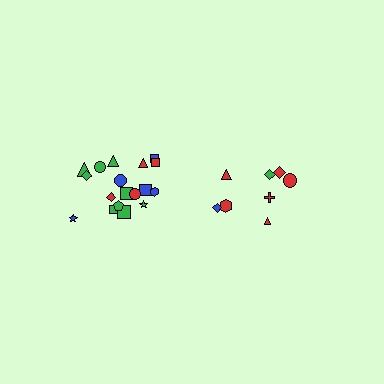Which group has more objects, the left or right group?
The left group.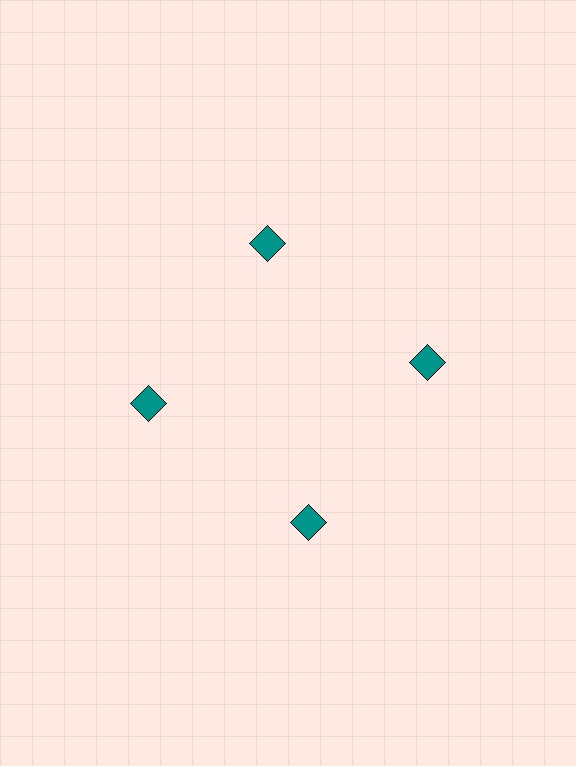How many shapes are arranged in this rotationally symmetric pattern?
There are 4 shapes, arranged in 4 groups of 1.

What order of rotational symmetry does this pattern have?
This pattern has 4-fold rotational symmetry.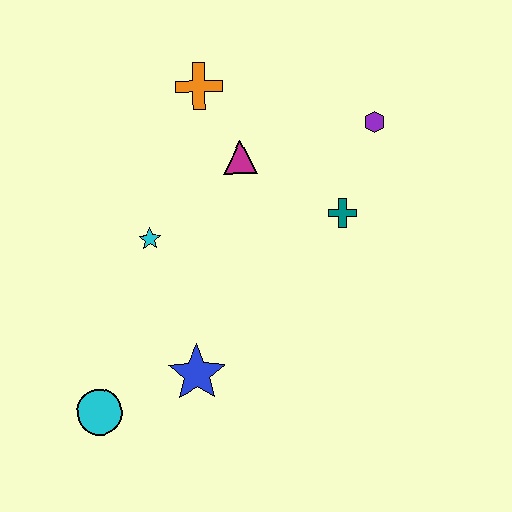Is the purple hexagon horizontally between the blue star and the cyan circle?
No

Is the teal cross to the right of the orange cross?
Yes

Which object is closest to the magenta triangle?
The orange cross is closest to the magenta triangle.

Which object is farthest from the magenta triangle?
The cyan circle is farthest from the magenta triangle.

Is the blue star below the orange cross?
Yes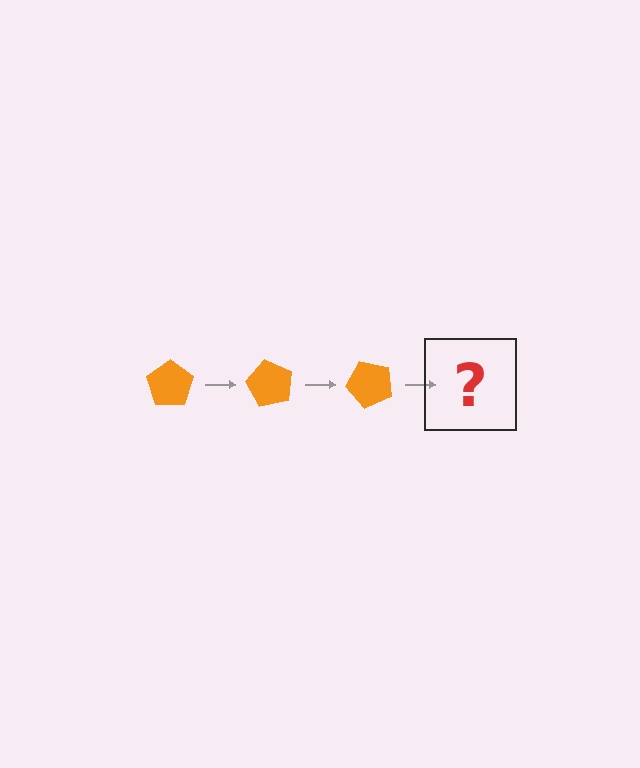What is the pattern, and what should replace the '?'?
The pattern is that the pentagon rotates 60 degrees each step. The '?' should be an orange pentagon rotated 180 degrees.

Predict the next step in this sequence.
The next step is an orange pentagon rotated 180 degrees.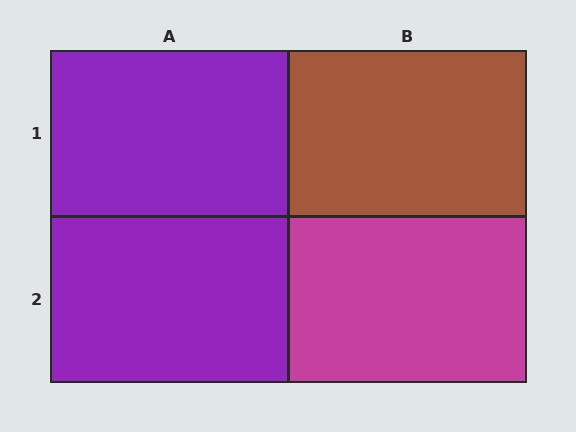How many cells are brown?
1 cell is brown.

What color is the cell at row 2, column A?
Purple.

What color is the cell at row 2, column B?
Magenta.